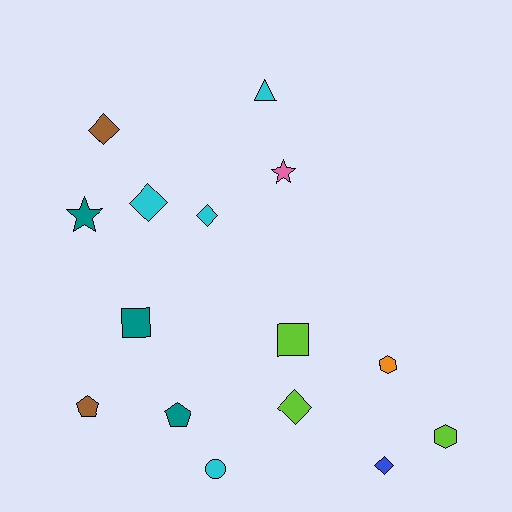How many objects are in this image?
There are 15 objects.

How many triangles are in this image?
There is 1 triangle.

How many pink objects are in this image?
There is 1 pink object.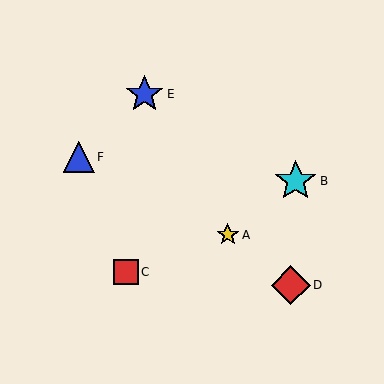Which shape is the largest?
The cyan star (labeled B) is the largest.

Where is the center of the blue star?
The center of the blue star is at (145, 94).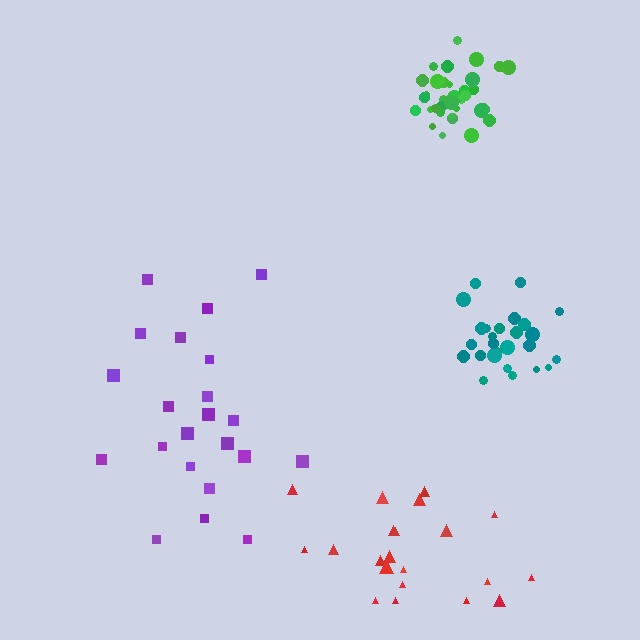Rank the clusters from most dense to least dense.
green, teal, red, purple.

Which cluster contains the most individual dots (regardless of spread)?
Green (35).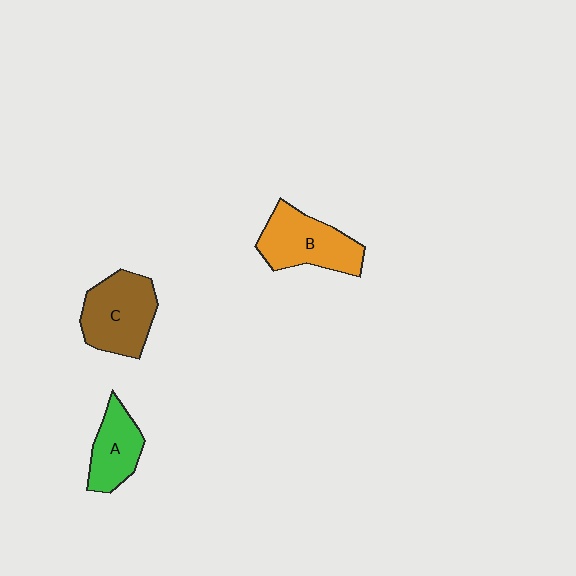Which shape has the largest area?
Shape C (brown).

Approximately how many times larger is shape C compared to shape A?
Approximately 1.4 times.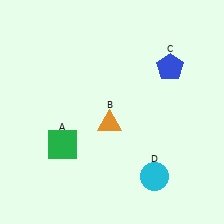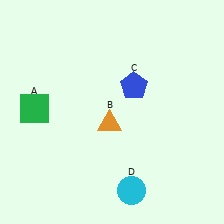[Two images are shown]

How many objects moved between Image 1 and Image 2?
3 objects moved between the two images.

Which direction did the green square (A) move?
The green square (A) moved up.